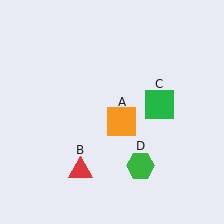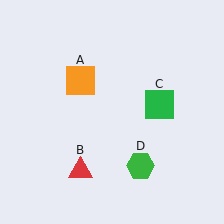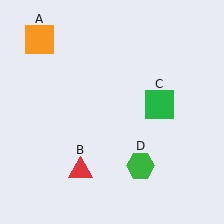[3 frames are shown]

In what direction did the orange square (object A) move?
The orange square (object A) moved up and to the left.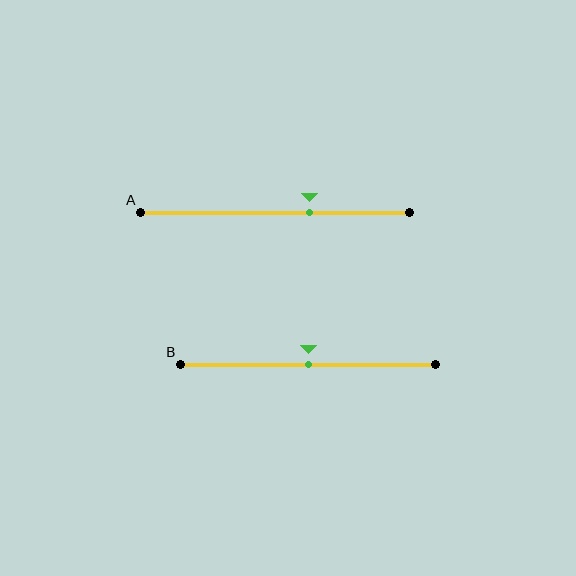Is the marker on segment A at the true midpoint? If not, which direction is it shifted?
No, the marker on segment A is shifted to the right by about 13% of the segment length.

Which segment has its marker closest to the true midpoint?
Segment B has its marker closest to the true midpoint.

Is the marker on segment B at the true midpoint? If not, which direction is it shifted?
Yes, the marker on segment B is at the true midpoint.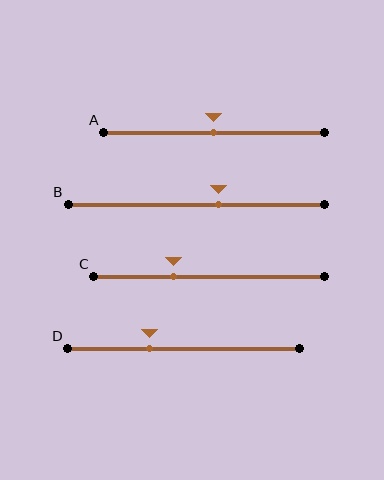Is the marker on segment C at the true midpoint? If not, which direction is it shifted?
No, the marker on segment C is shifted to the left by about 15% of the segment length.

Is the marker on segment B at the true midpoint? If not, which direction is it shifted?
No, the marker on segment B is shifted to the right by about 9% of the segment length.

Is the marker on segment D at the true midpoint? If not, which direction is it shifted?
No, the marker on segment D is shifted to the left by about 15% of the segment length.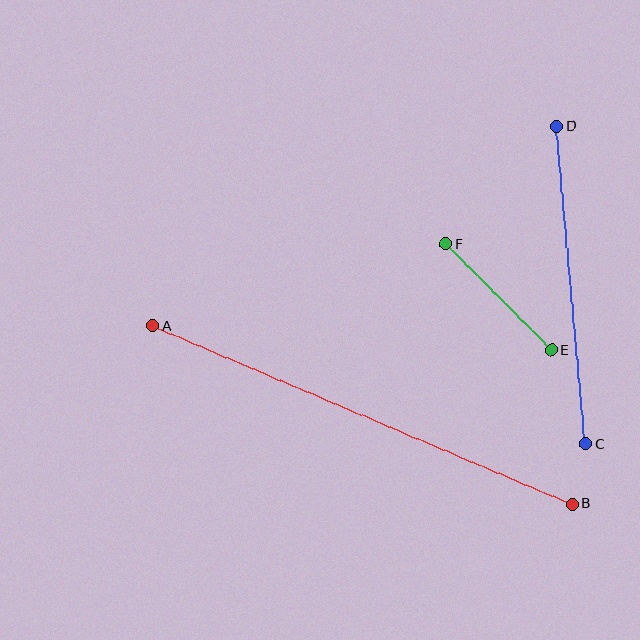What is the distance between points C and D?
The distance is approximately 319 pixels.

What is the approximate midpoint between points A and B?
The midpoint is at approximately (363, 415) pixels.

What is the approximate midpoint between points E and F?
The midpoint is at approximately (499, 297) pixels.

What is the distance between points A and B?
The distance is approximately 455 pixels.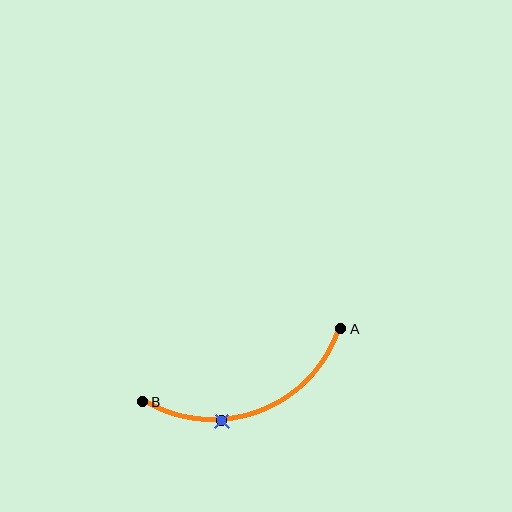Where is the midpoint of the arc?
The arc midpoint is the point on the curve farthest from the straight line joining A and B. It sits below that line.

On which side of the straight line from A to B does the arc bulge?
The arc bulges below the straight line connecting A and B.